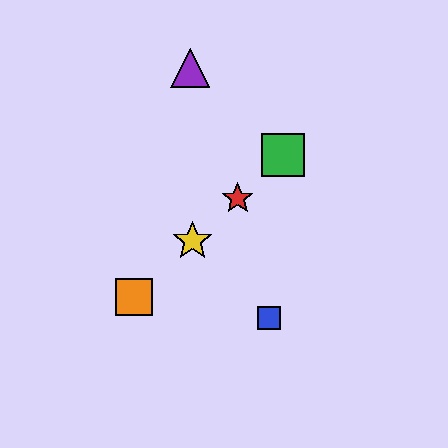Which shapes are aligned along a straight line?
The red star, the green square, the yellow star, the orange square are aligned along a straight line.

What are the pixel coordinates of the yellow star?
The yellow star is at (193, 241).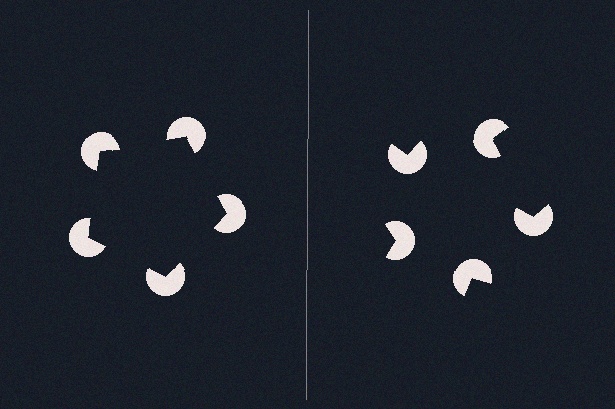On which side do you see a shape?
An illusory pentagon appears on the left side. On the right side the wedge cuts are rotated, so no coherent shape forms.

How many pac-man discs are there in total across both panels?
10 — 5 on each side.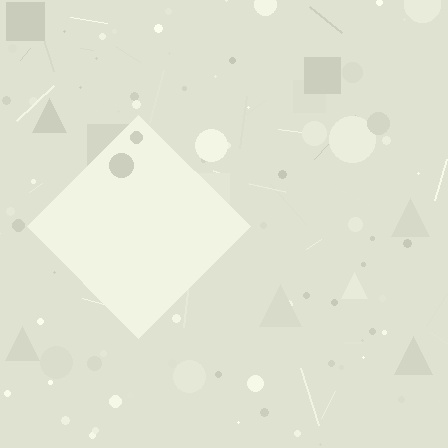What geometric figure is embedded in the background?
A diamond is embedded in the background.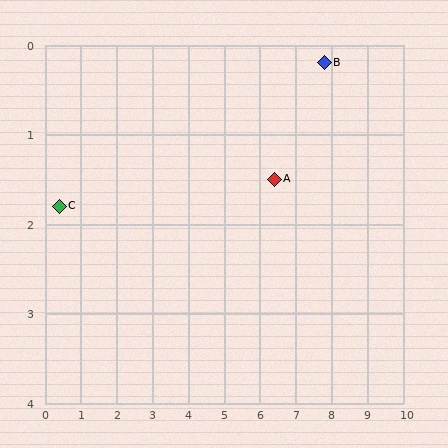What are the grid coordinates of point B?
Point B is at approximately (7.8, 0.2).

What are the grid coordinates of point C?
Point C is at approximately (0.4, 1.8).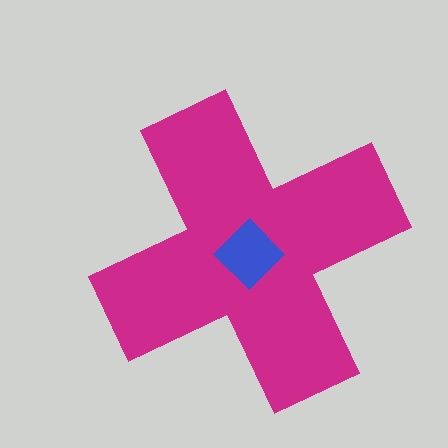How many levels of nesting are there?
2.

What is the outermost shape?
The magenta cross.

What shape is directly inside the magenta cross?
The blue diamond.